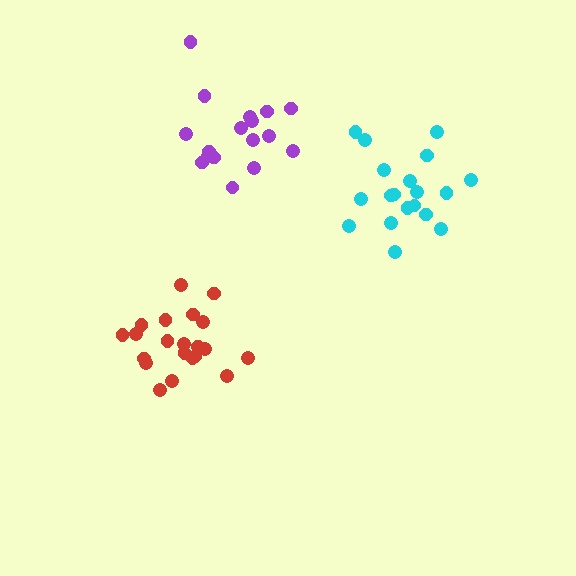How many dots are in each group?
Group 1: 19 dots, Group 2: 17 dots, Group 3: 21 dots (57 total).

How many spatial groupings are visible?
There are 3 spatial groupings.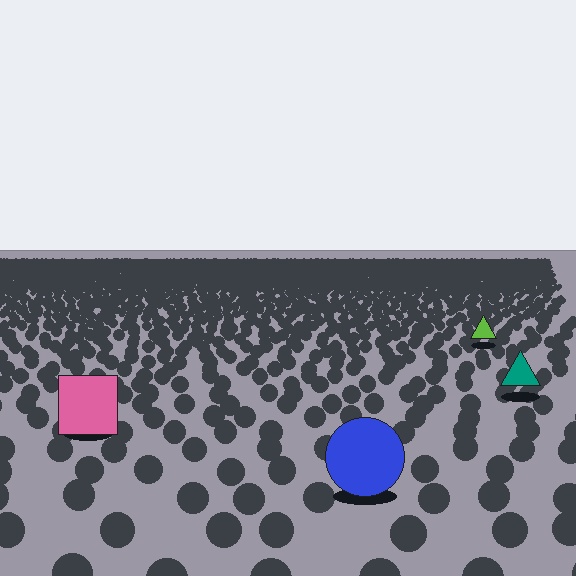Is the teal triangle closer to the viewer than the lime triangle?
Yes. The teal triangle is closer — you can tell from the texture gradient: the ground texture is coarser near it.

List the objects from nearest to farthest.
From nearest to farthest: the blue circle, the pink square, the teal triangle, the lime triangle.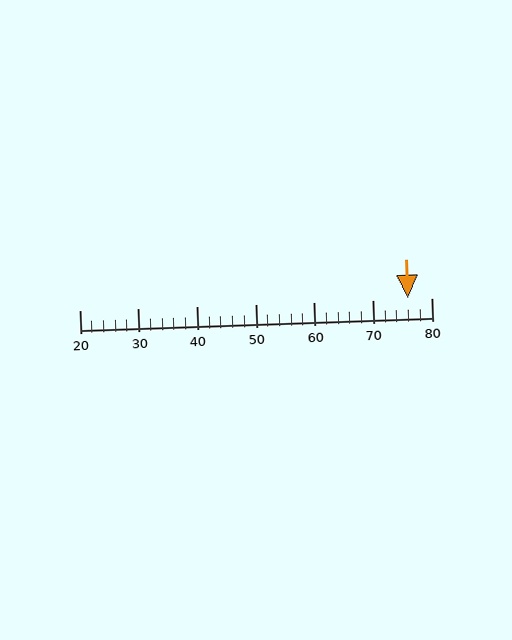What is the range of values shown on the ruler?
The ruler shows values from 20 to 80.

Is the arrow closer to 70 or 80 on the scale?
The arrow is closer to 80.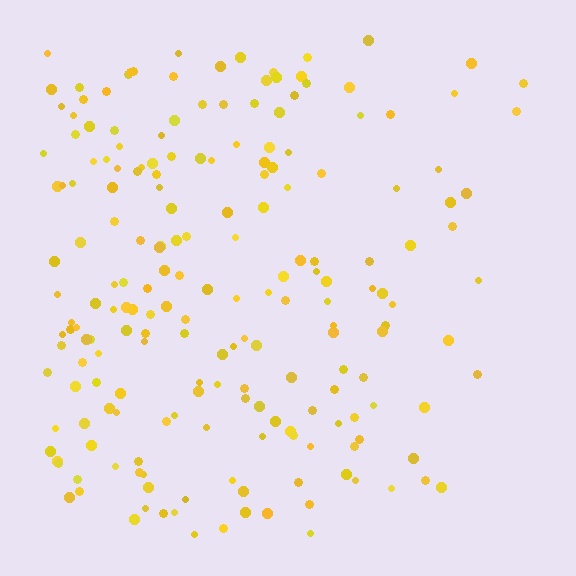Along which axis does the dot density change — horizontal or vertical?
Horizontal.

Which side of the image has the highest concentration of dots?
The left.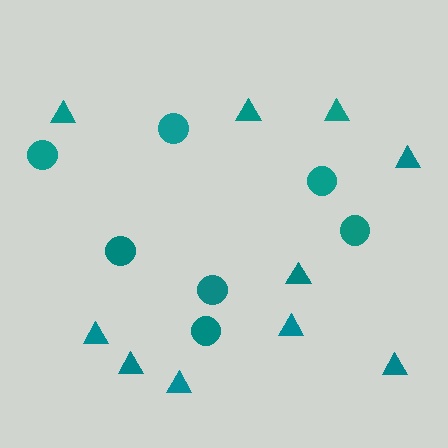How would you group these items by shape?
There are 2 groups: one group of triangles (10) and one group of circles (7).